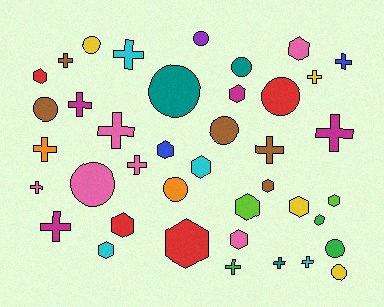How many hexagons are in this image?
There are 14 hexagons.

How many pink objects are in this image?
There are 6 pink objects.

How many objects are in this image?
There are 40 objects.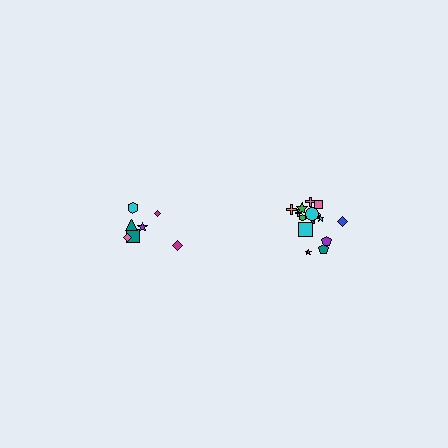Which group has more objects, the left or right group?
The right group.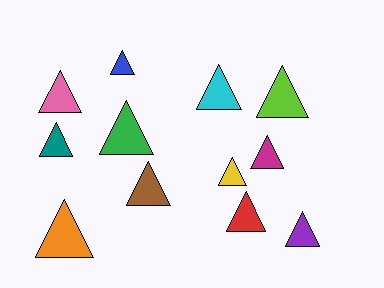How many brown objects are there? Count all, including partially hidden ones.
There is 1 brown object.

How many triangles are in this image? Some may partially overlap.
There are 12 triangles.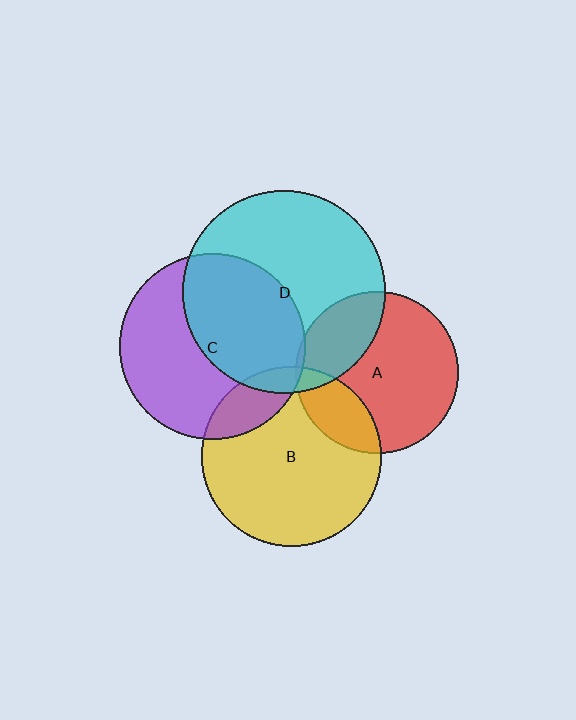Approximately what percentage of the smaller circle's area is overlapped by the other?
Approximately 45%.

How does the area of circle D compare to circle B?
Approximately 1.3 times.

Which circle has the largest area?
Circle D (cyan).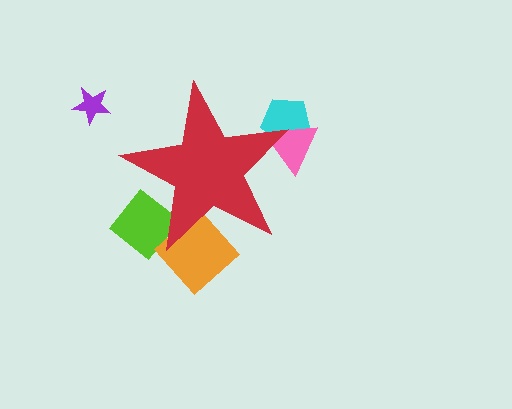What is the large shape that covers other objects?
A red star.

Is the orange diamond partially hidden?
Yes, the orange diamond is partially hidden behind the red star.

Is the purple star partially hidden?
No, the purple star is fully visible.